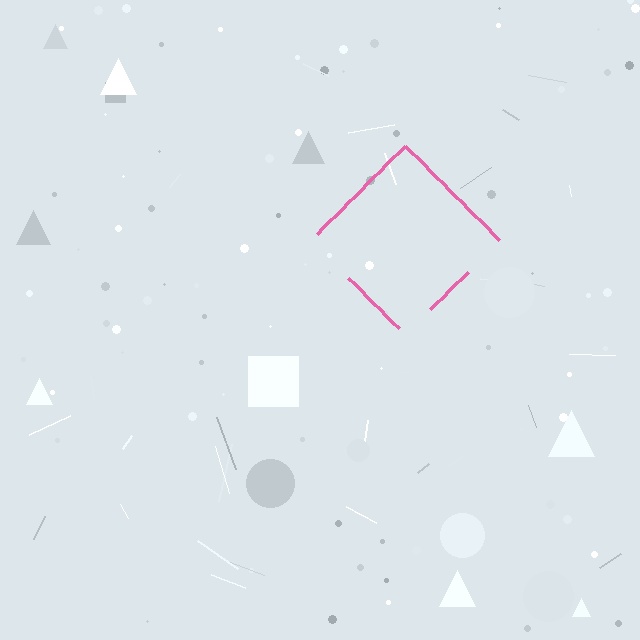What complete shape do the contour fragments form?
The contour fragments form a diamond.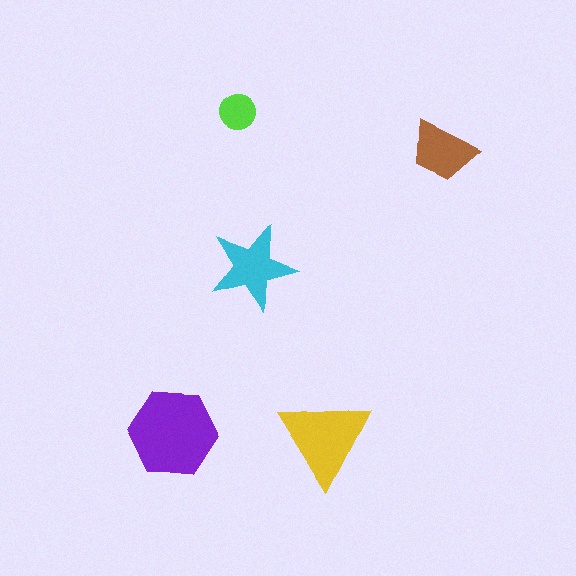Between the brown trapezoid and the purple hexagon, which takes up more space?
The purple hexagon.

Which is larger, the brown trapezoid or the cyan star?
The cyan star.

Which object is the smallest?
The lime circle.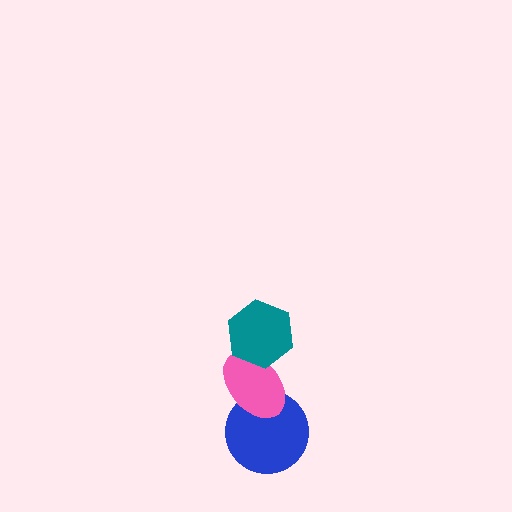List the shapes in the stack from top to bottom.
From top to bottom: the teal hexagon, the pink ellipse, the blue circle.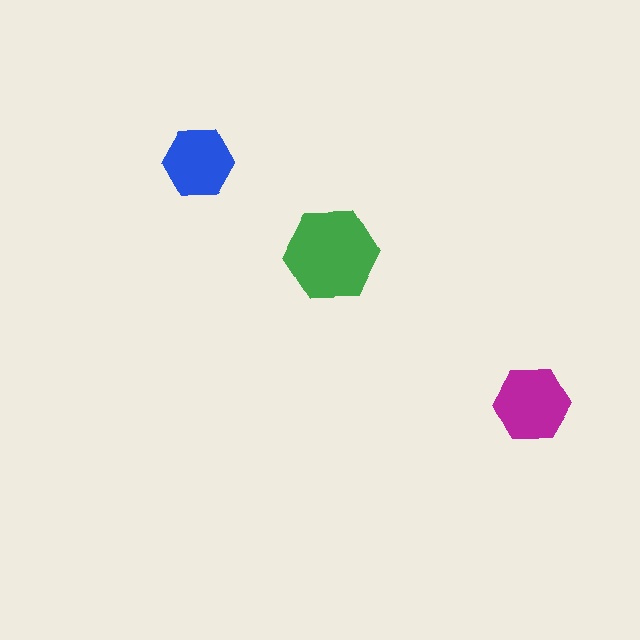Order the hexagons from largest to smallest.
the green one, the magenta one, the blue one.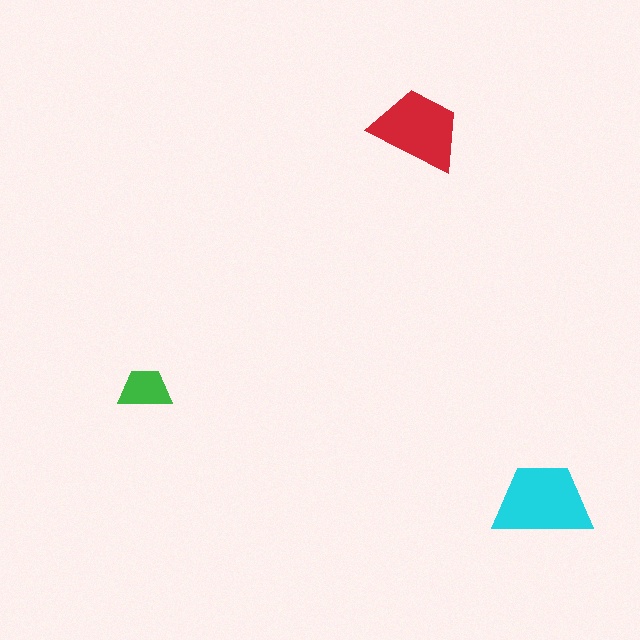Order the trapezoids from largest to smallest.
the cyan one, the red one, the green one.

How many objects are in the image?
There are 3 objects in the image.